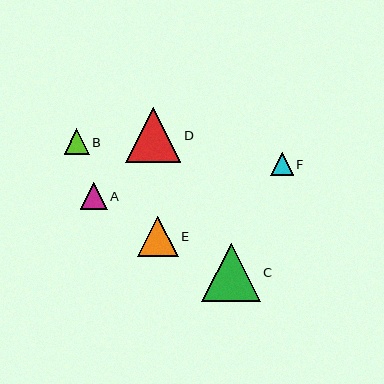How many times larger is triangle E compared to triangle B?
Triangle E is approximately 1.6 times the size of triangle B.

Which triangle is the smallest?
Triangle F is the smallest with a size of approximately 23 pixels.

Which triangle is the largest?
Triangle C is the largest with a size of approximately 58 pixels.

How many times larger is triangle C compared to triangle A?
Triangle C is approximately 2.2 times the size of triangle A.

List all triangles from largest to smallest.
From largest to smallest: C, D, E, A, B, F.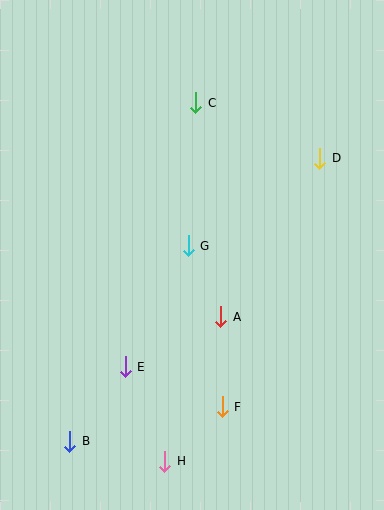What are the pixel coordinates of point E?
Point E is at (125, 367).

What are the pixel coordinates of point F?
Point F is at (222, 407).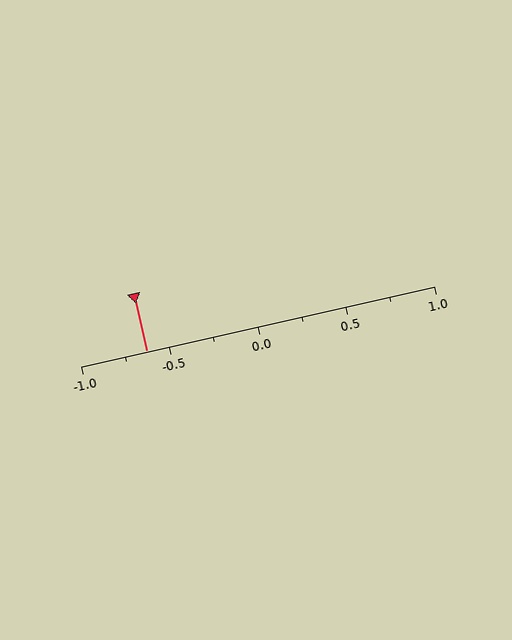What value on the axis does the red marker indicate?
The marker indicates approximately -0.62.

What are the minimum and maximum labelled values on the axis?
The axis runs from -1.0 to 1.0.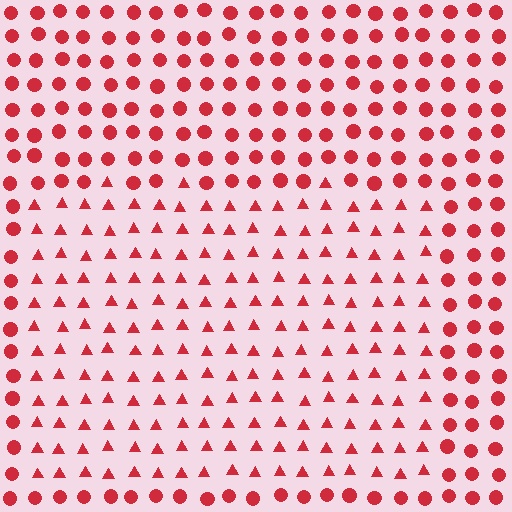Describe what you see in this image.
The image is filled with small red elements arranged in a uniform grid. A rectangle-shaped region contains triangles, while the surrounding area contains circles. The boundary is defined purely by the change in element shape.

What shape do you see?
I see a rectangle.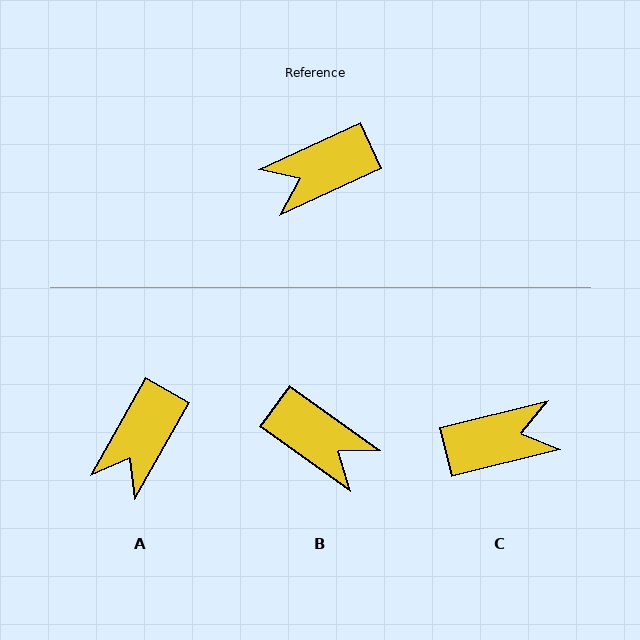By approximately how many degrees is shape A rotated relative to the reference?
Approximately 36 degrees counter-clockwise.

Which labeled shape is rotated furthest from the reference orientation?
C, about 169 degrees away.